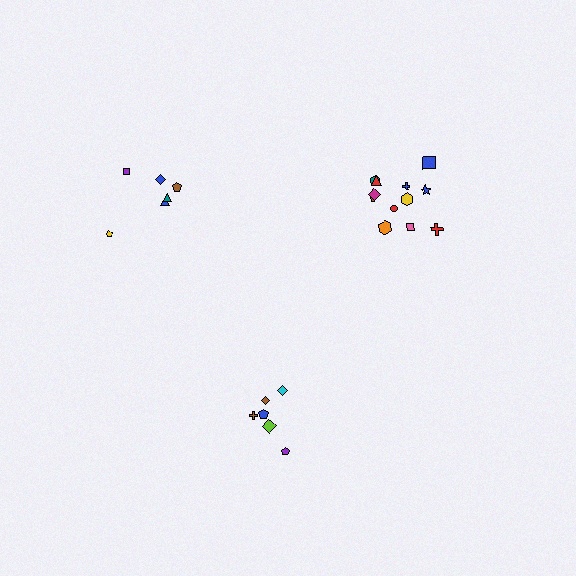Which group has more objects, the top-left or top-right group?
The top-right group.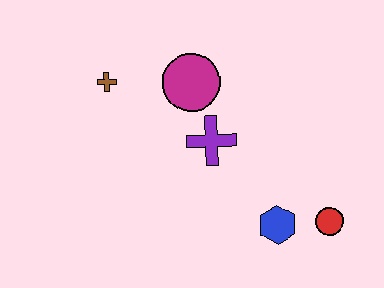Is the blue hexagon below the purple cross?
Yes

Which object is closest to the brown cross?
The magenta circle is closest to the brown cross.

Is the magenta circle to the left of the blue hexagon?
Yes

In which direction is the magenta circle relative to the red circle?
The magenta circle is above the red circle.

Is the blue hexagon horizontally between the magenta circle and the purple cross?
No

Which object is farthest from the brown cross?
The red circle is farthest from the brown cross.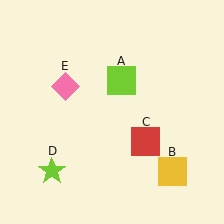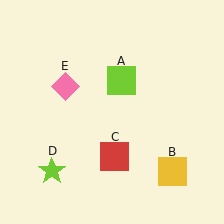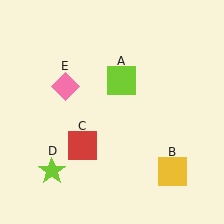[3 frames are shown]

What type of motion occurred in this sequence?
The red square (object C) rotated clockwise around the center of the scene.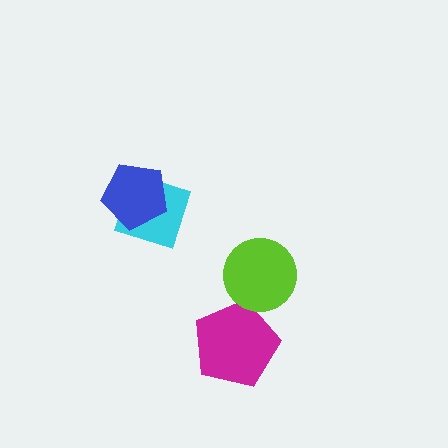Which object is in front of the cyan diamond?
The blue pentagon is in front of the cyan diamond.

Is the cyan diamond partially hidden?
Yes, it is partially covered by another shape.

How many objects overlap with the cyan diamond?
1 object overlaps with the cyan diamond.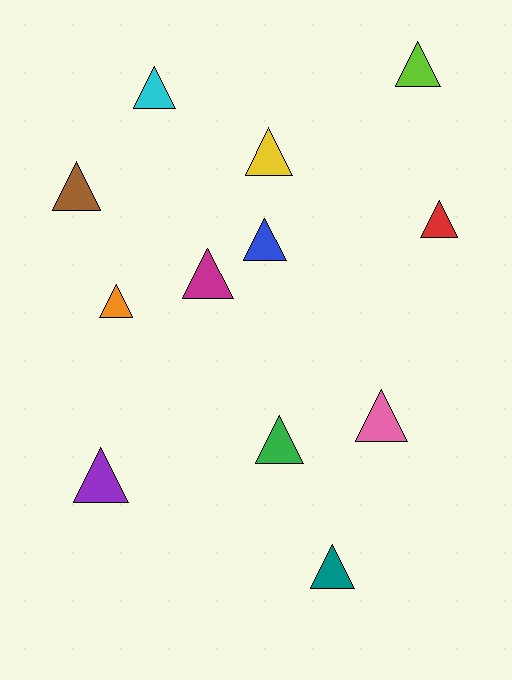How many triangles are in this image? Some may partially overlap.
There are 12 triangles.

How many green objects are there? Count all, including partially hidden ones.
There is 1 green object.